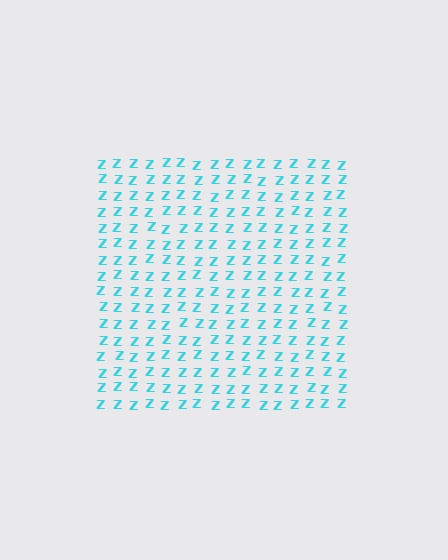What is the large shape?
The large shape is a square.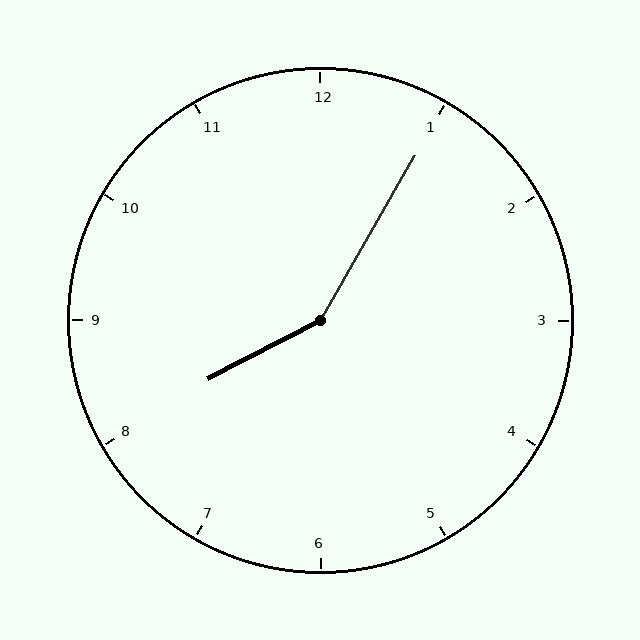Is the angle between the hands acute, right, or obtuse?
It is obtuse.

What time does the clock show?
8:05.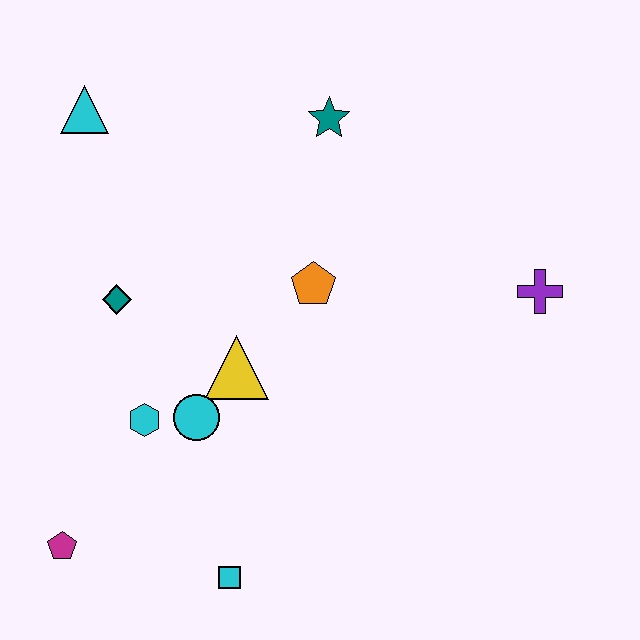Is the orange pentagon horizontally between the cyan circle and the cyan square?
No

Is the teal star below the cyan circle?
No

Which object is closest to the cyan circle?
The cyan hexagon is closest to the cyan circle.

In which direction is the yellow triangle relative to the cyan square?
The yellow triangle is above the cyan square.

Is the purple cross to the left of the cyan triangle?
No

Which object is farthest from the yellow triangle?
The purple cross is farthest from the yellow triangle.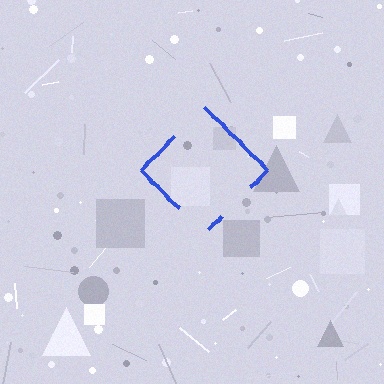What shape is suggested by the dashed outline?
The dashed outline suggests a diamond.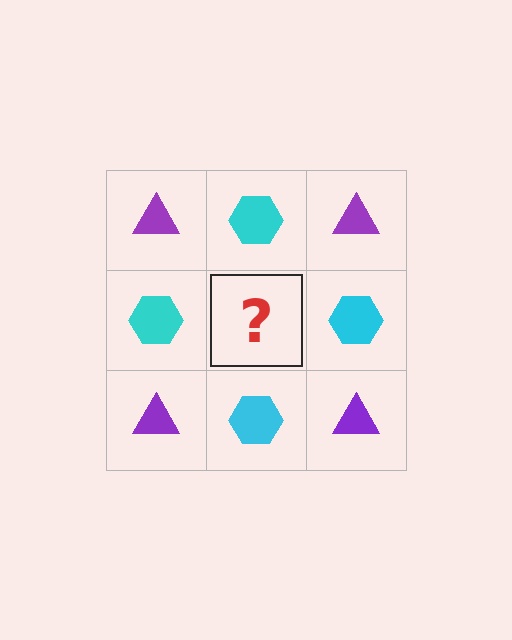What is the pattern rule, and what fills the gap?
The rule is that it alternates purple triangle and cyan hexagon in a checkerboard pattern. The gap should be filled with a purple triangle.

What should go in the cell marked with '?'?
The missing cell should contain a purple triangle.